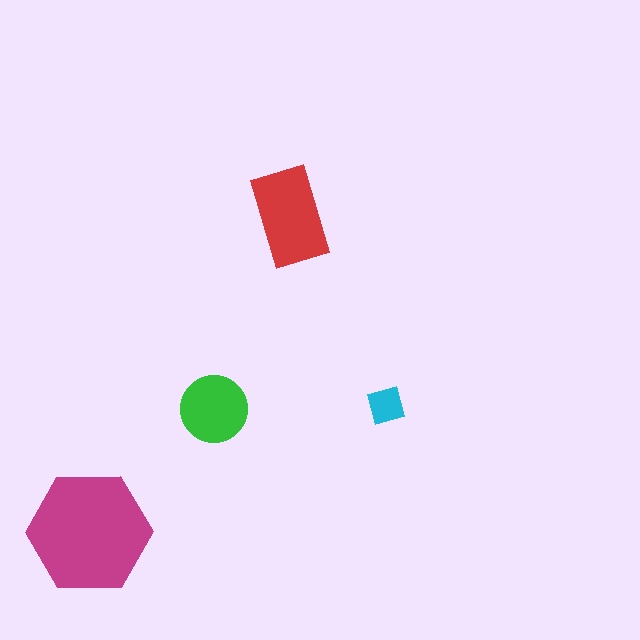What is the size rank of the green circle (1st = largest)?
3rd.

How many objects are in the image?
There are 4 objects in the image.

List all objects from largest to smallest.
The magenta hexagon, the red rectangle, the green circle, the cyan diamond.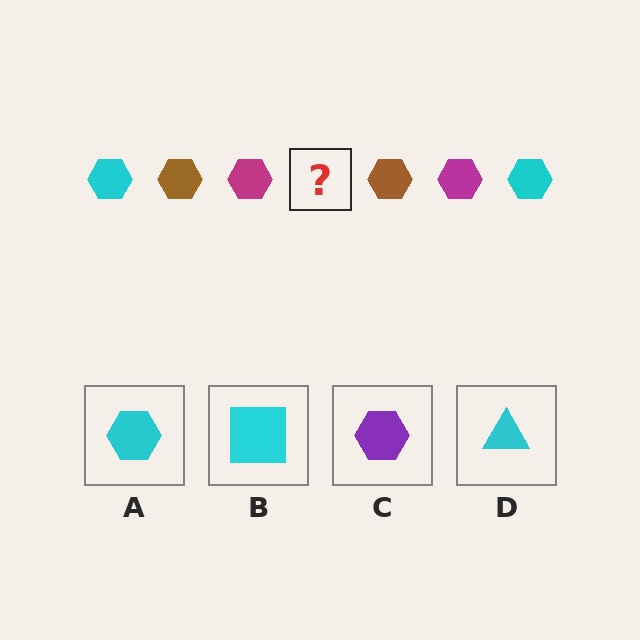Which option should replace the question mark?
Option A.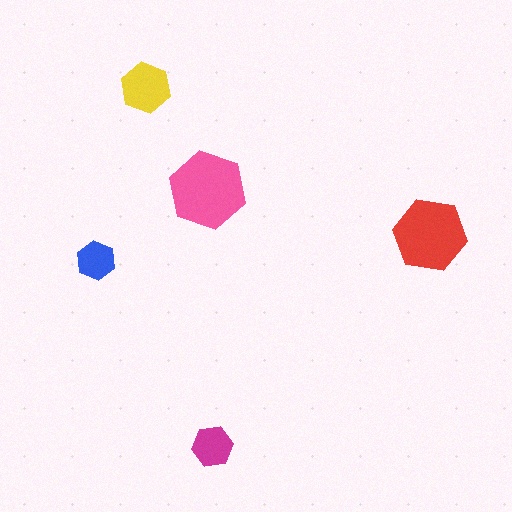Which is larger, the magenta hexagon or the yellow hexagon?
The yellow one.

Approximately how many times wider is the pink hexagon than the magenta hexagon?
About 2 times wider.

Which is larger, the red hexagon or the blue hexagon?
The red one.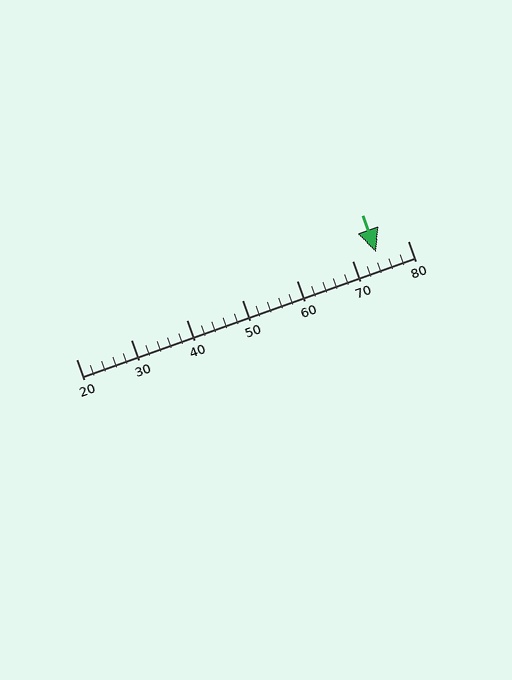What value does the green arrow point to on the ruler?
The green arrow points to approximately 74.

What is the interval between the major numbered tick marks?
The major tick marks are spaced 10 units apart.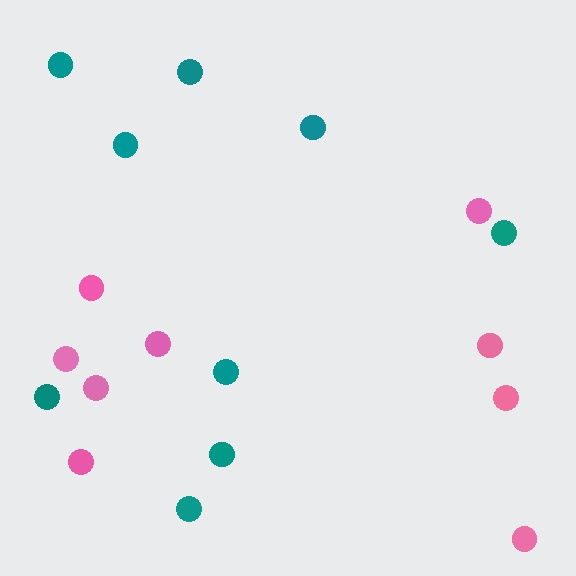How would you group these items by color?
There are 2 groups: one group of pink circles (9) and one group of teal circles (9).